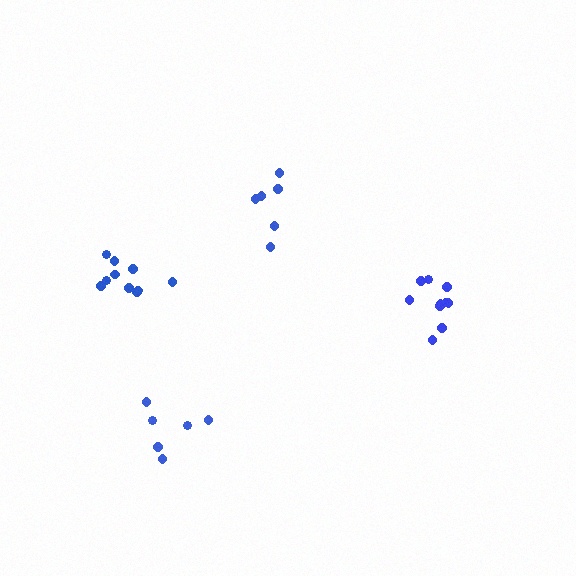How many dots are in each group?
Group 1: 10 dots, Group 2: 6 dots, Group 3: 10 dots, Group 4: 6 dots (32 total).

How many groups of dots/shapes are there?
There are 4 groups.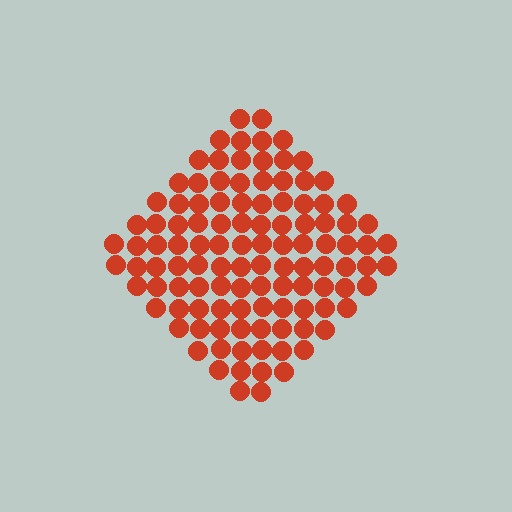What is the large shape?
The large shape is a diamond.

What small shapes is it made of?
It is made of small circles.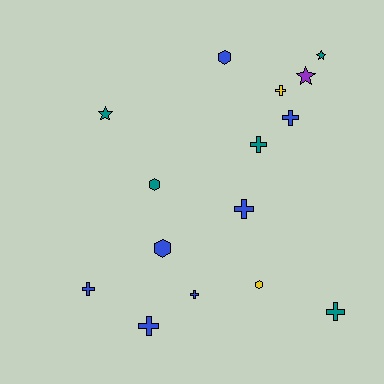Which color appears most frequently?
Blue, with 7 objects.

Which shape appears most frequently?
Cross, with 8 objects.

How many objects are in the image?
There are 15 objects.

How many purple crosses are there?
There are no purple crosses.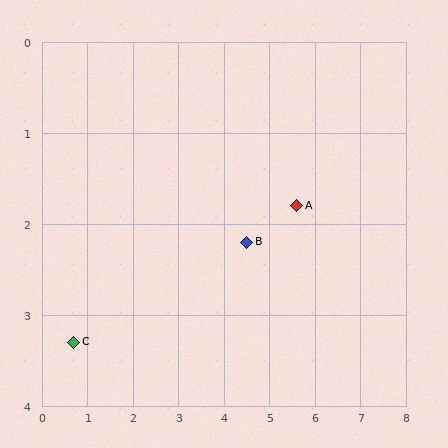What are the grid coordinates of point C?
Point C is at approximately (0.7, 3.3).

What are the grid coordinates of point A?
Point A is at approximately (5.6, 1.8).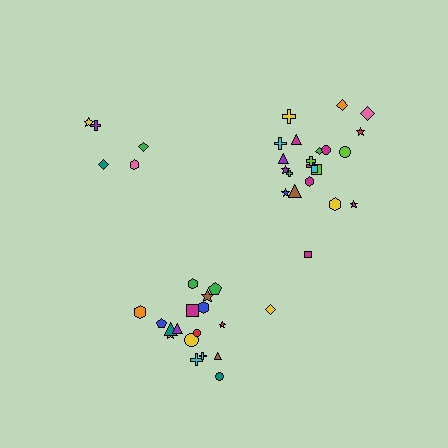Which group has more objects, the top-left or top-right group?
The top-right group.